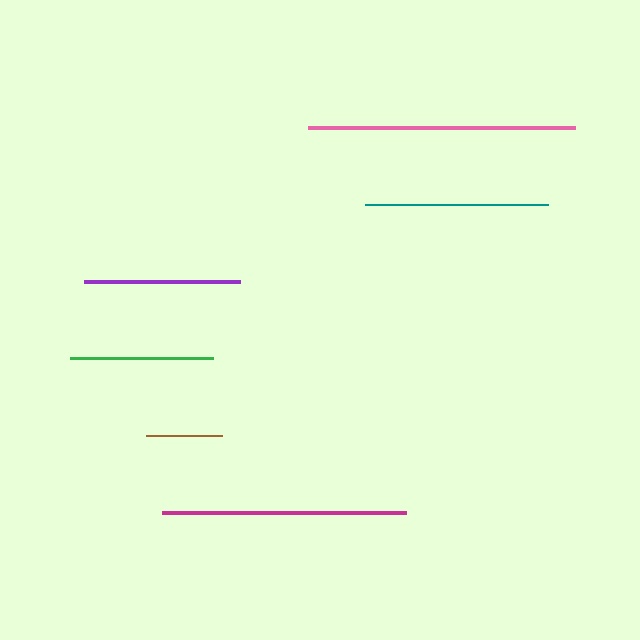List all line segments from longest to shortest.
From longest to shortest: pink, magenta, teal, purple, green, brown.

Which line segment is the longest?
The pink line is the longest at approximately 267 pixels.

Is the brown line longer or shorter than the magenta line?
The magenta line is longer than the brown line.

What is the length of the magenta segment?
The magenta segment is approximately 244 pixels long.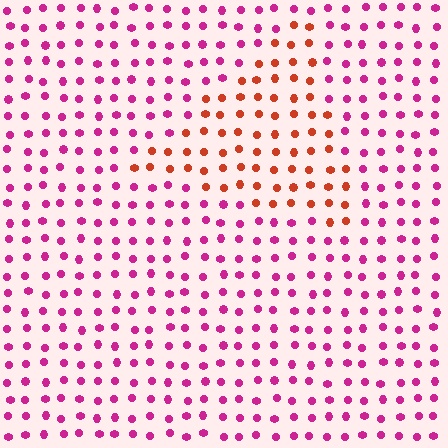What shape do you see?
I see a triangle.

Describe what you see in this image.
The image is filled with small magenta elements in a uniform arrangement. A triangle-shaped region is visible where the elements are tinted to a slightly different hue, forming a subtle color boundary.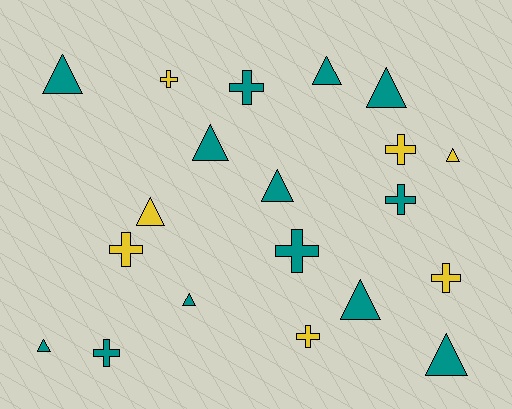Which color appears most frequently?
Teal, with 13 objects.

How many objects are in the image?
There are 20 objects.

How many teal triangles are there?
There are 9 teal triangles.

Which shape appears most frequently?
Triangle, with 11 objects.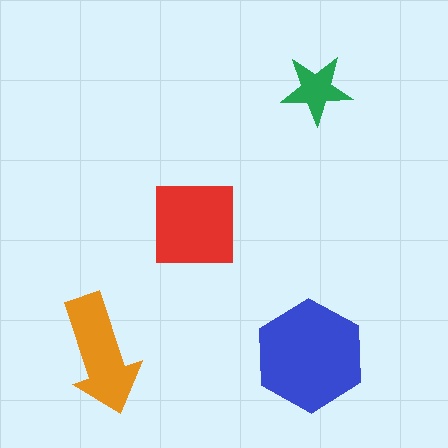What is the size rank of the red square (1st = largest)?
2nd.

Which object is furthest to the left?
The orange arrow is leftmost.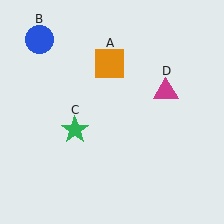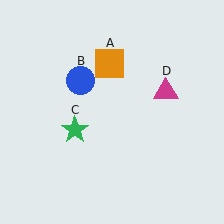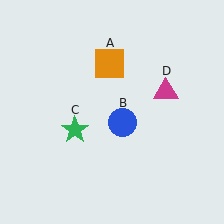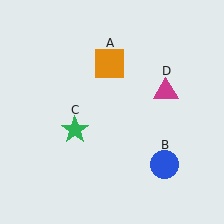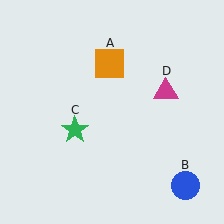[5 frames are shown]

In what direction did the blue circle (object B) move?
The blue circle (object B) moved down and to the right.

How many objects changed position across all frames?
1 object changed position: blue circle (object B).